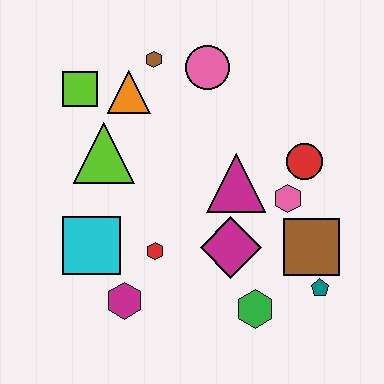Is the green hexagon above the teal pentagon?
No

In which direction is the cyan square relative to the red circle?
The cyan square is to the left of the red circle.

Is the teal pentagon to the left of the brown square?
No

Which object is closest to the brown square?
The teal pentagon is closest to the brown square.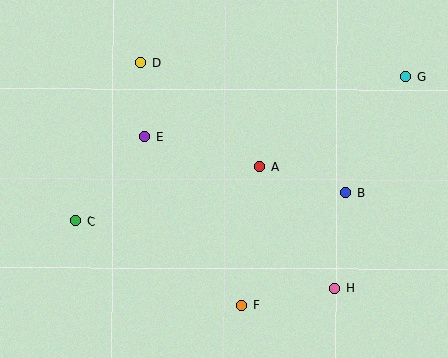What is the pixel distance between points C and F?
The distance between C and F is 186 pixels.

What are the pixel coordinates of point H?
Point H is at (334, 288).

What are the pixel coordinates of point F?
Point F is at (241, 305).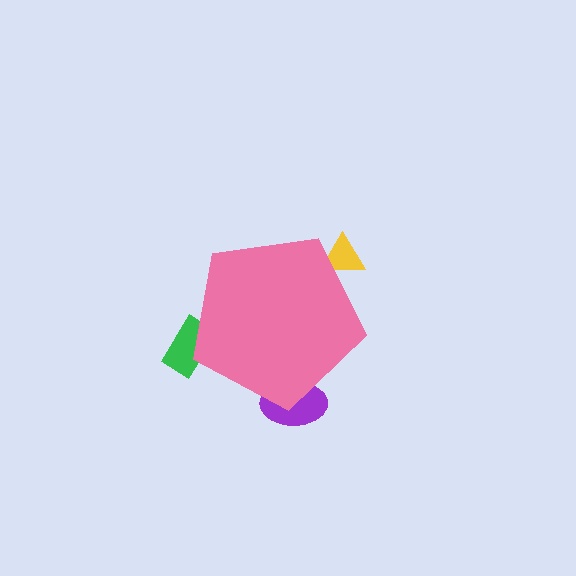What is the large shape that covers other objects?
A pink pentagon.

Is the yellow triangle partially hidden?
Yes, the yellow triangle is partially hidden behind the pink pentagon.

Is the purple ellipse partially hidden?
Yes, the purple ellipse is partially hidden behind the pink pentagon.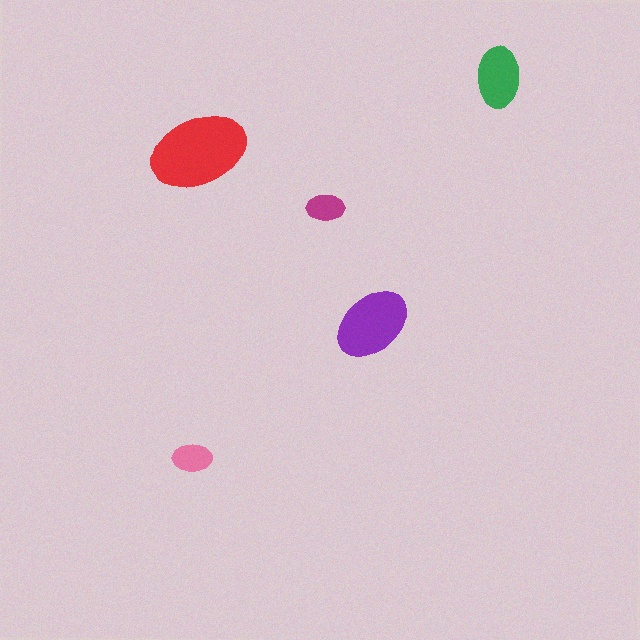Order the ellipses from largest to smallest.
the red one, the purple one, the green one, the pink one, the magenta one.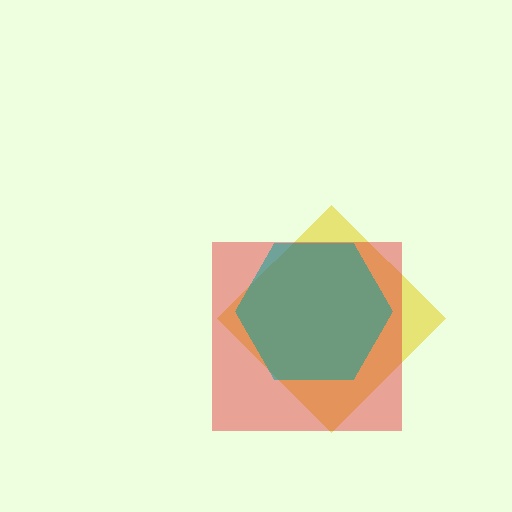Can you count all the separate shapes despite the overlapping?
Yes, there are 3 separate shapes.